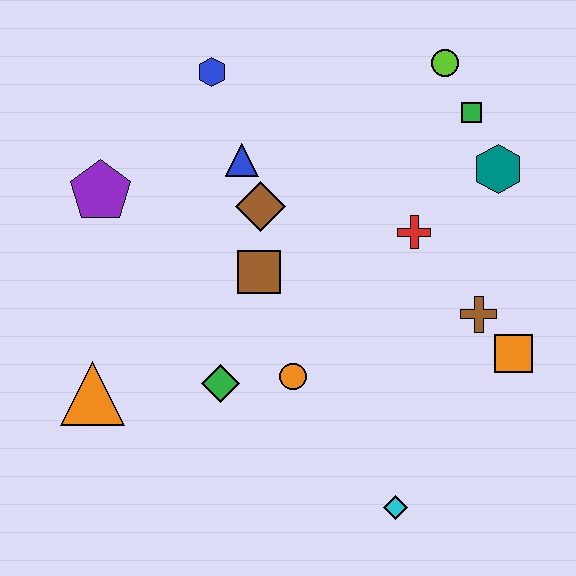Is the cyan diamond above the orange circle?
No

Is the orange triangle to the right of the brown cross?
No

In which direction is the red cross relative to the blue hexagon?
The red cross is to the right of the blue hexagon.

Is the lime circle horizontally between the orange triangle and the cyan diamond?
No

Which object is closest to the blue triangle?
The brown diamond is closest to the blue triangle.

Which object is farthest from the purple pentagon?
The orange square is farthest from the purple pentagon.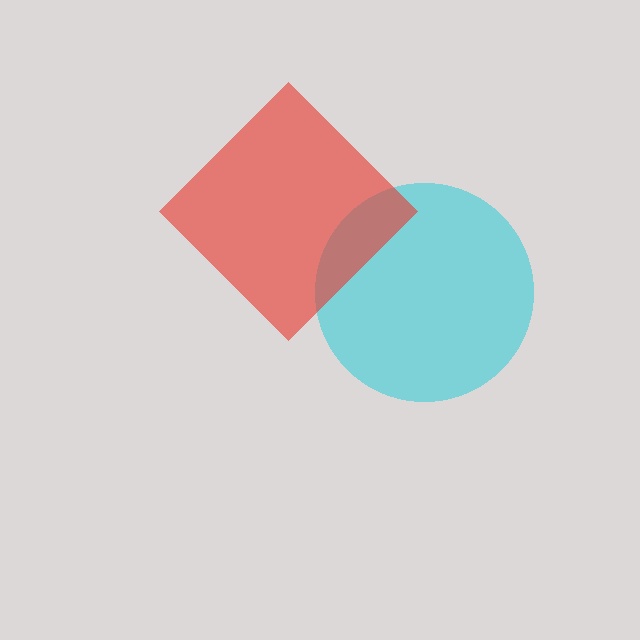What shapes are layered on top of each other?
The layered shapes are: a cyan circle, a red diamond.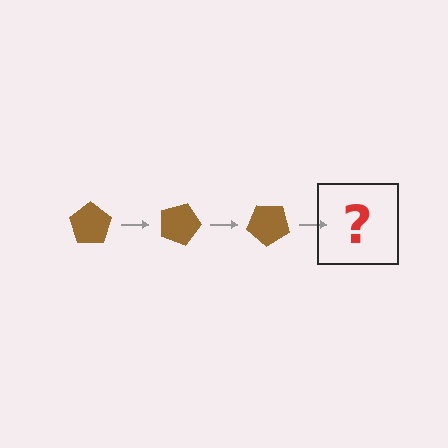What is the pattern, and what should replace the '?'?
The pattern is that the pentagon rotates 20 degrees each step. The '?' should be a brown pentagon rotated 60 degrees.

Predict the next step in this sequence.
The next step is a brown pentagon rotated 60 degrees.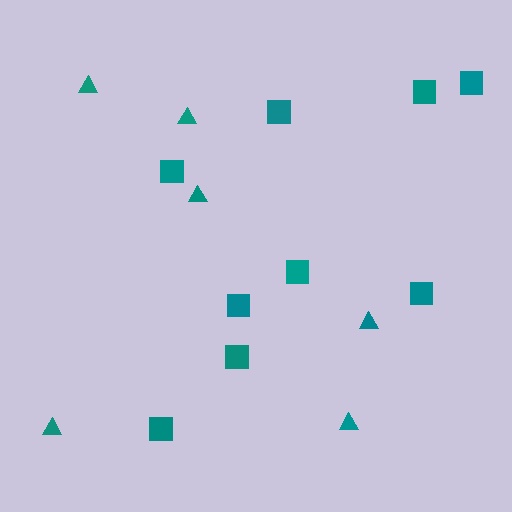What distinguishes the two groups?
There are 2 groups: one group of squares (9) and one group of triangles (6).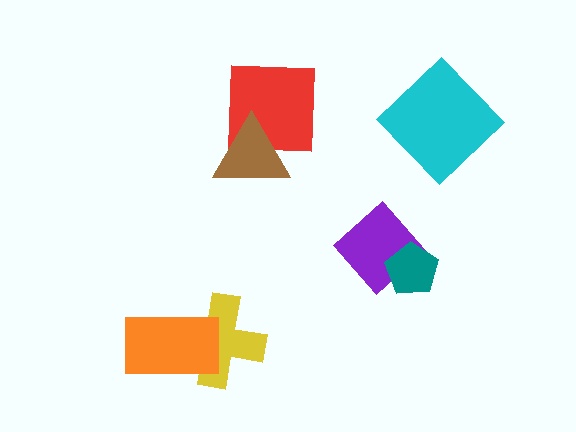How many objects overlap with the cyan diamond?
0 objects overlap with the cyan diamond.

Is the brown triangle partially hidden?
No, no other shape covers it.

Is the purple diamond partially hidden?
Yes, it is partially covered by another shape.